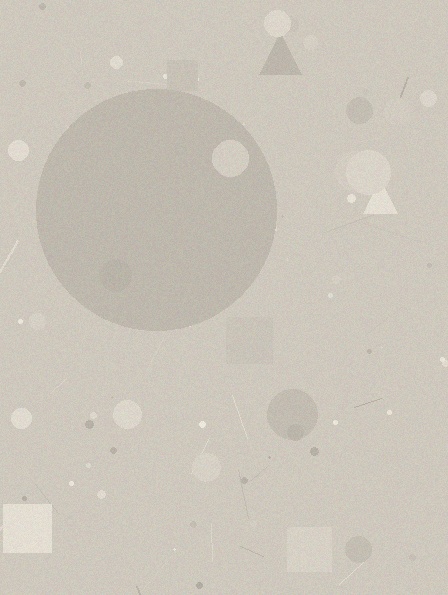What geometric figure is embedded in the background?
A circle is embedded in the background.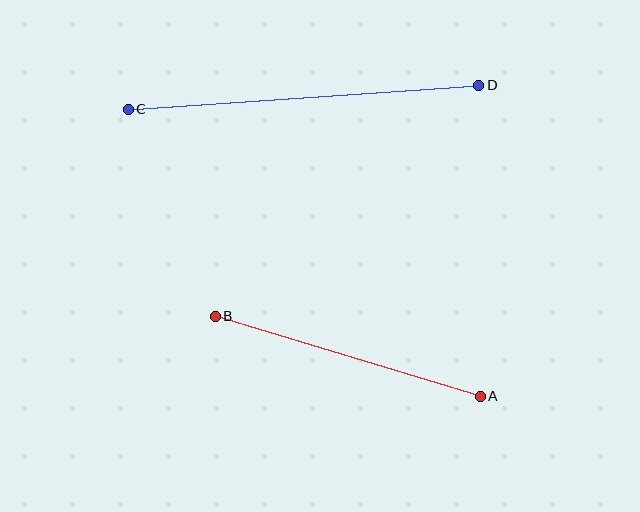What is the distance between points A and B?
The distance is approximately 277 pixels.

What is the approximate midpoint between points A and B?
The midpoint is at approximately (348, 356) pixels.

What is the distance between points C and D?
The distance is approximately 351 pixels.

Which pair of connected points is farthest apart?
Points C and D are farthest apart.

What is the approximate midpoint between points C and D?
The midpoint is at approximately (304, 97) pixels.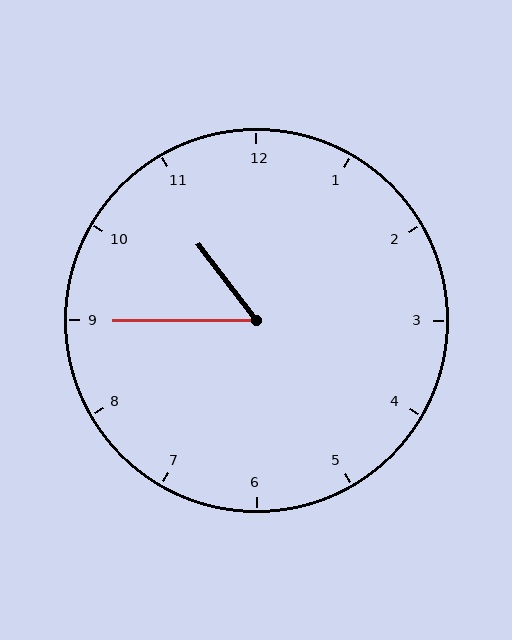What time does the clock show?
10:45.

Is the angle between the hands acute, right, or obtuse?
It is acute.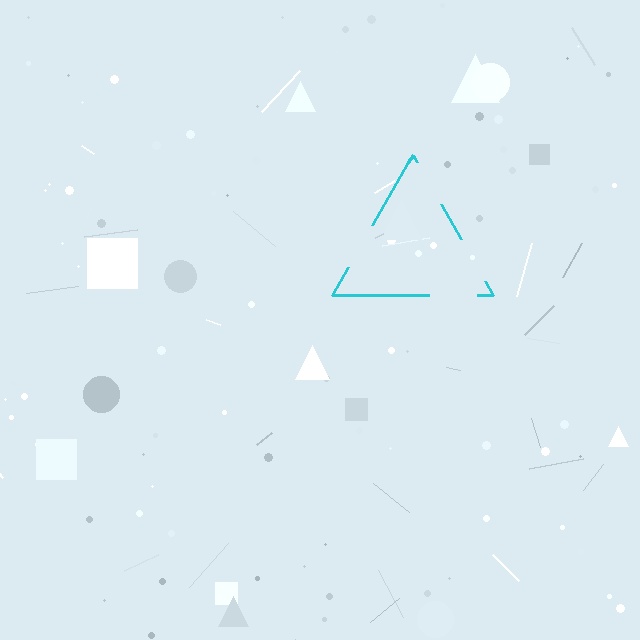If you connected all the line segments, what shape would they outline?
They would outline a triangle.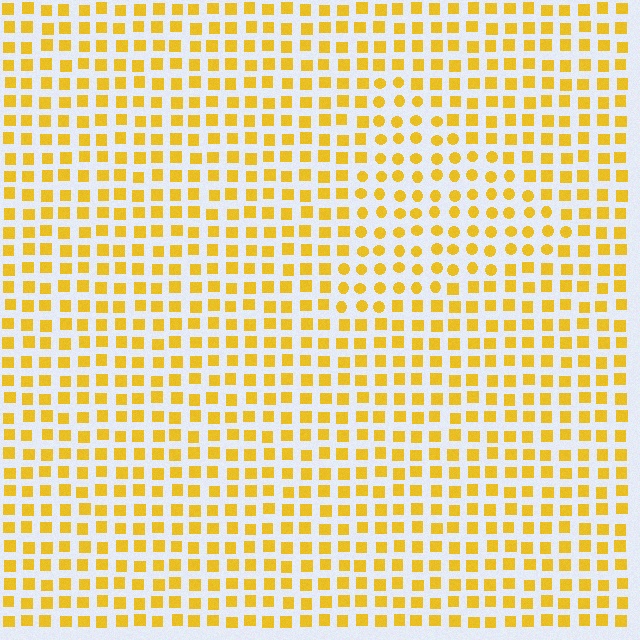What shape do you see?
I see a triangle.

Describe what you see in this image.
The image is filled with small yellow elements arranged in a uniform grid. A triangle-shaped region contains circles, while the surrounding area contains squares. The boundary is defined purely by the change in element shape.